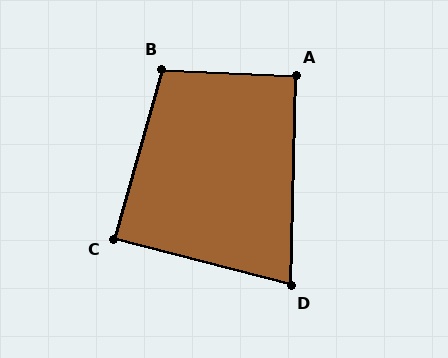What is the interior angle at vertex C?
Approximately 89 degrees (approximately right).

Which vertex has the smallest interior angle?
D, at approximately 77 degrees.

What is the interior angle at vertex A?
Approximately 91 degrees (approximately right).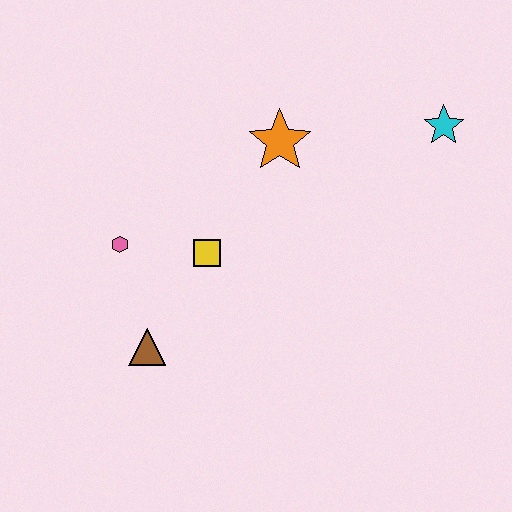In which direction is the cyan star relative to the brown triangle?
The cyan star is to the right of the brown triangle.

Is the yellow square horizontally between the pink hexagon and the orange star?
Yes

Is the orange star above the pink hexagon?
Yes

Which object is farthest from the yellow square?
The cyan star is farthest from the yellow square.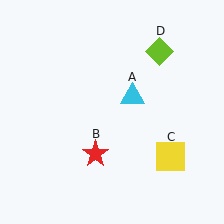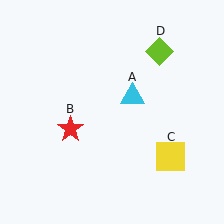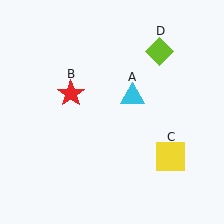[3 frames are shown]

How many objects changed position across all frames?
1 object changed position: red star (object B).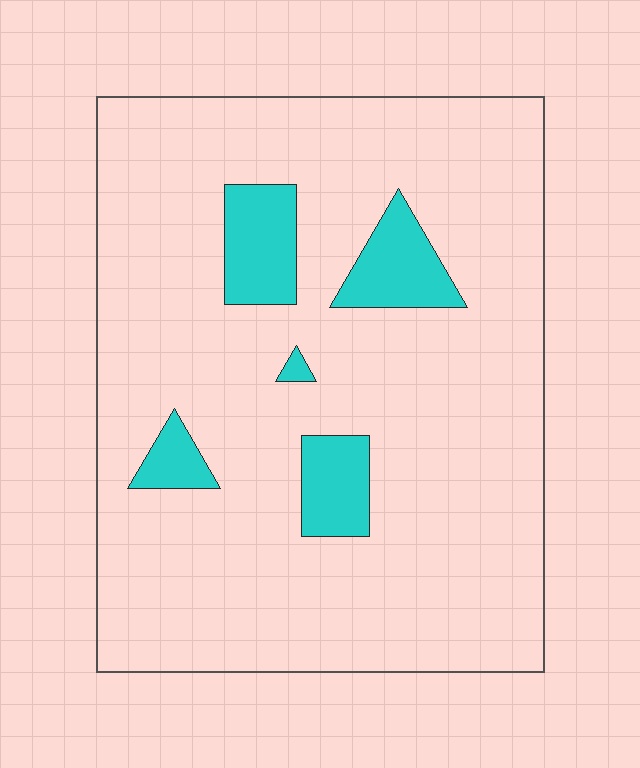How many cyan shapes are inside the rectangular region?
5.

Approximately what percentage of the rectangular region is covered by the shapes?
Approximately 10%.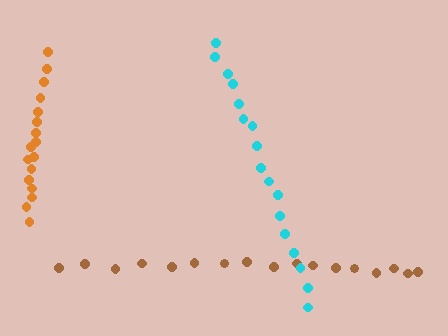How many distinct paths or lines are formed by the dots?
There are 3 distinct paths.